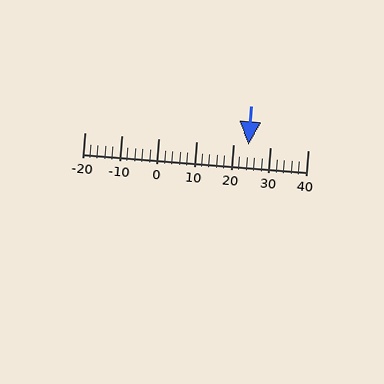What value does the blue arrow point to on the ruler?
The blue arrow points to approximately 24.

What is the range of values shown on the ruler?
The ruler shows values from -20 to 40.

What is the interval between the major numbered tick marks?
The major tick marks are spaced 10 units apart.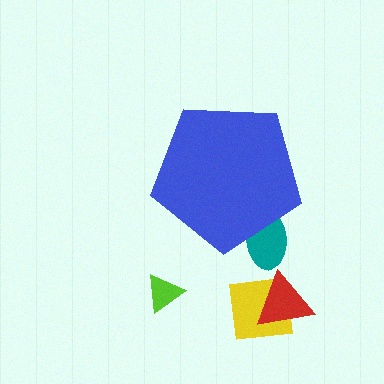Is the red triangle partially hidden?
No, the red triangle is fully visible.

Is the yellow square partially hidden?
No, the yellow square is fully visible.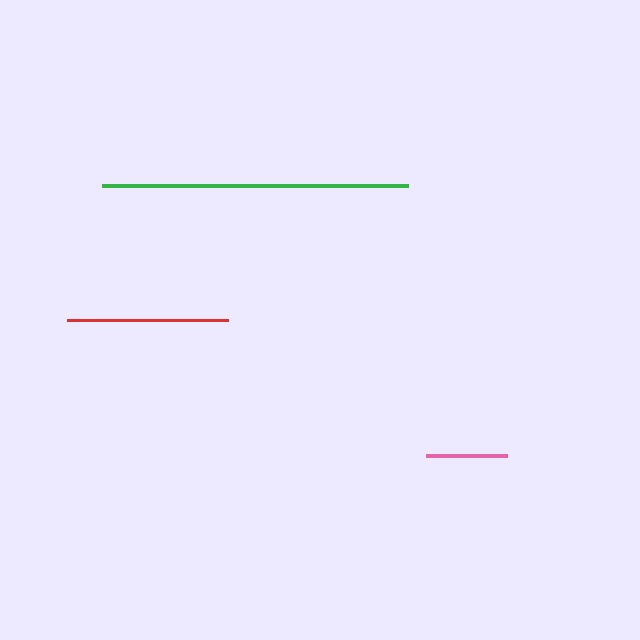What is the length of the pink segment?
The pink segment is approximately 81 pixels long.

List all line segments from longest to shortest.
From longest to shortest: green, red, pink.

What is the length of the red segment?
The red segment is approximately 161 pixels long.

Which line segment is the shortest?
The pink line is the shortest at approximately 81 pixels.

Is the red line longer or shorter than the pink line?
The red line is longer than the pink line.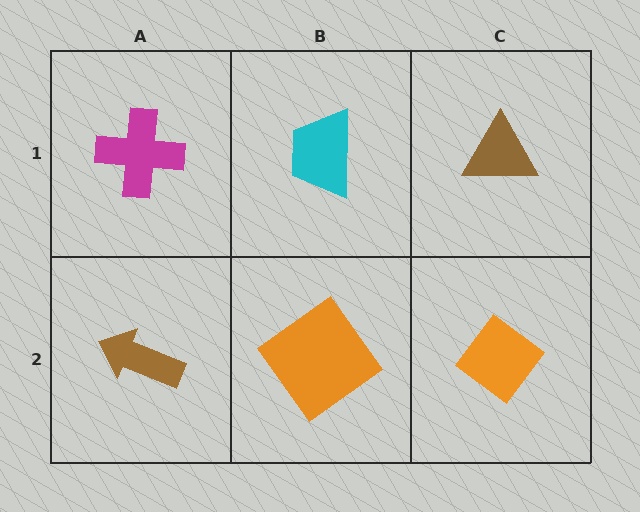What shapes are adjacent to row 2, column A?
A magenta cross (row 1, column A), an orange diamond (row 2, column B).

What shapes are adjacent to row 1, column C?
An orange diamond (row 2, column C), a cyan trapezoid (row 1, column B).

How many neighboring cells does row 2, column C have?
2.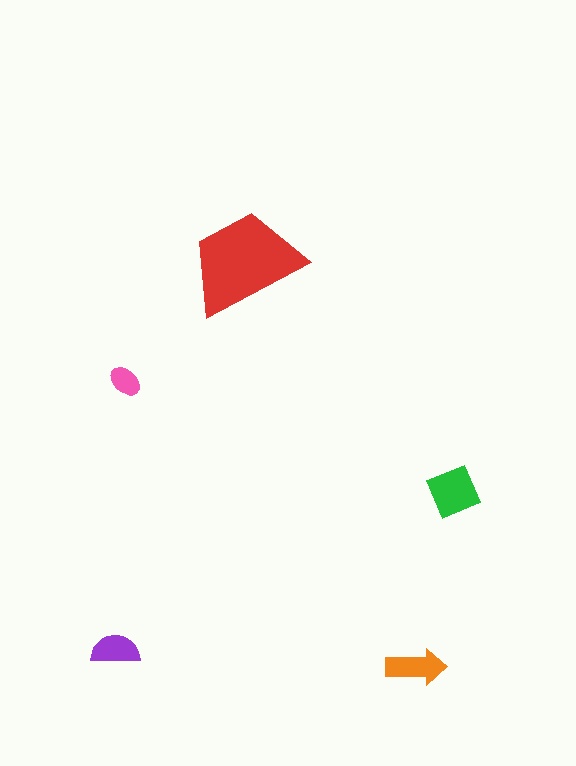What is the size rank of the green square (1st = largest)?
2nd.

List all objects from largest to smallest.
The red trapezoid, the green square, the orange arrow, the purple semicircle, the pink ellipse.